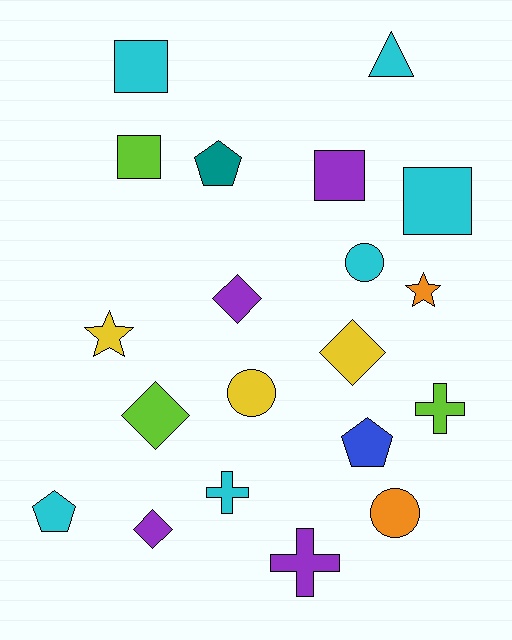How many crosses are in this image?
There are 3 crosses.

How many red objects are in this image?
There are no red objects.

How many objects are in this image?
There are 20 objects.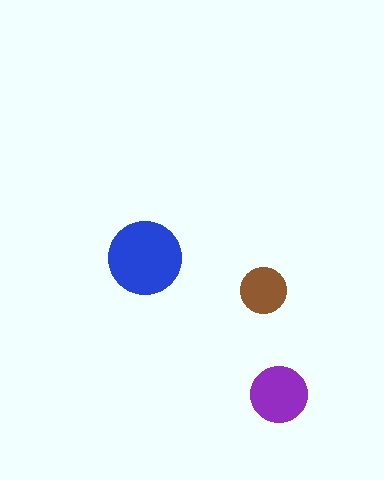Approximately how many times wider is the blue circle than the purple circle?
About 1.5 times wider.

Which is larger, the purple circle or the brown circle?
The purple one.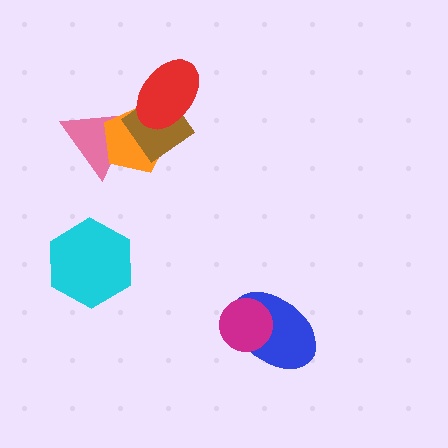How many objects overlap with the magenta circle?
1 object overlaps with the magenta circle.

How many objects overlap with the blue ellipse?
1 object overlaps with the blue ellipse.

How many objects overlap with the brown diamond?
3 objects overlap with the brown diamond.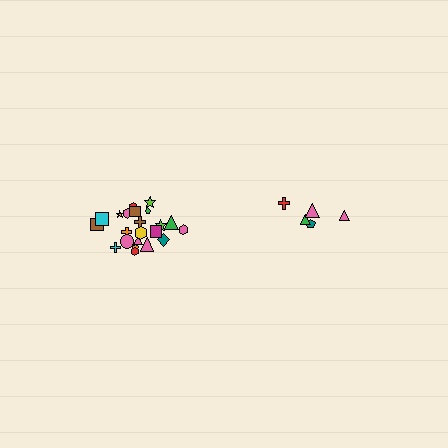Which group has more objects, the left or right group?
The left group.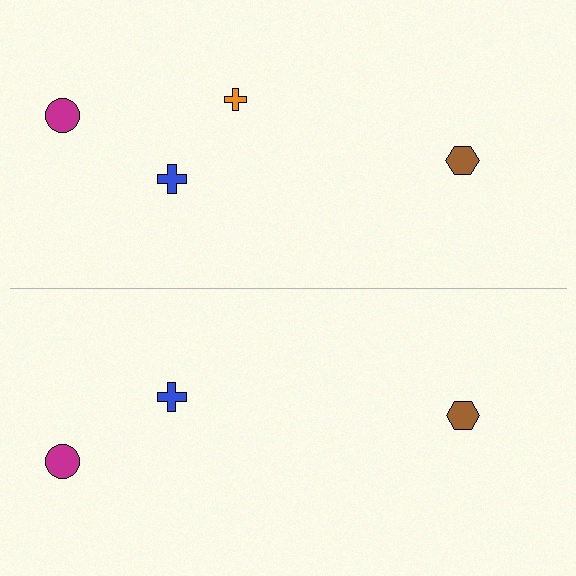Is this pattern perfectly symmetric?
No, the pattern is not perfectly symmetric. A orange cross is missing from the bottom side.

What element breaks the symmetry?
A orange cross is missing from the bottom side.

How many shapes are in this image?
There are 7 shapes in this image.